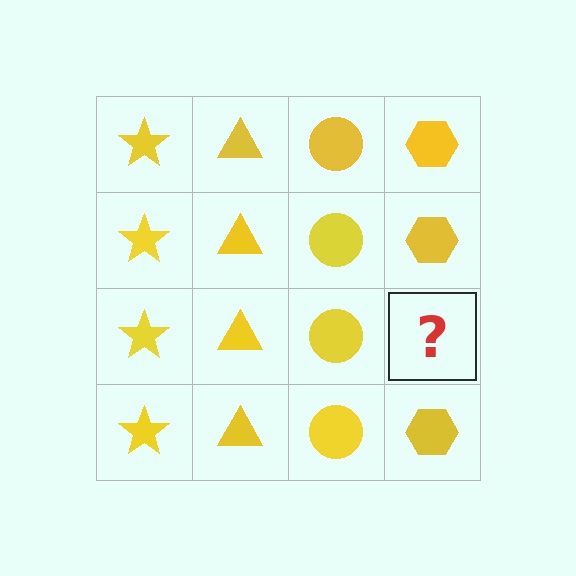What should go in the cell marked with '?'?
The missing cell should contain a yellow hexagon.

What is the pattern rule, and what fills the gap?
The rule is that each column has a consistent shape. The gap should be filled with a yellow hexagon.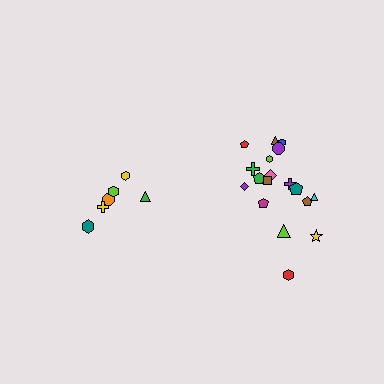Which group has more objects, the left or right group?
The right group.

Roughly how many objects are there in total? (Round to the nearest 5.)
Roughly 25 objects in total.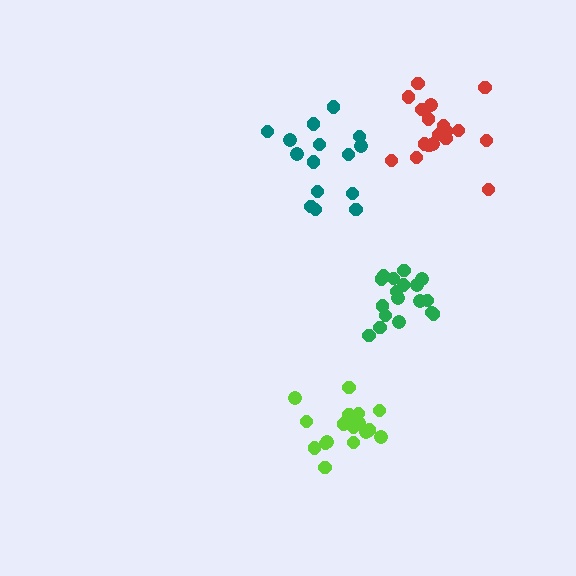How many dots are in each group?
Group 1: 18 dots, Group 2: 15 dots, Group 3: 18 dots, Group 4: 19 dots (70 total).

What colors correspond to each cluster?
The clusters are colored: red, teal, green, lime.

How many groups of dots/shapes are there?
There are 4 groups.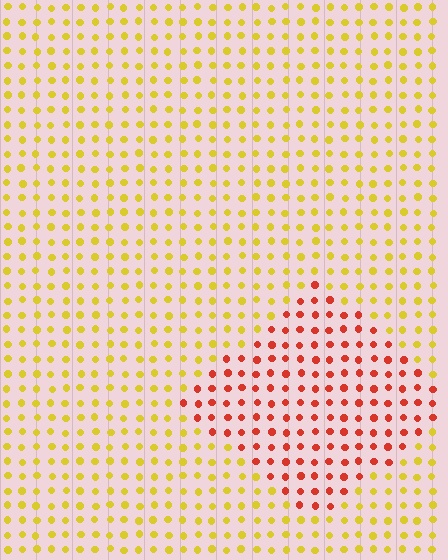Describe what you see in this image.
The image is filled with small yellow elements in a uniform arrangement. A diamond-shaped region is visible where the elements are tinted to a slightly different hue, forming a subtle color boundary.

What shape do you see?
I see a diamond.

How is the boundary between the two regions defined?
The boundary is defined purely by a slight shift in hue (about 52 degrees). Spacing, size, and orientation are identical on both sides.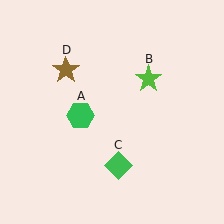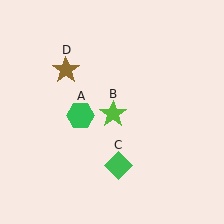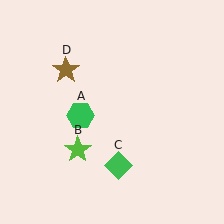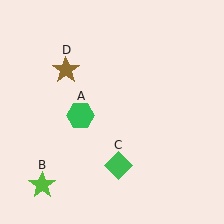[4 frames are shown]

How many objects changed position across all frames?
1 object changed position: lime star (object B).